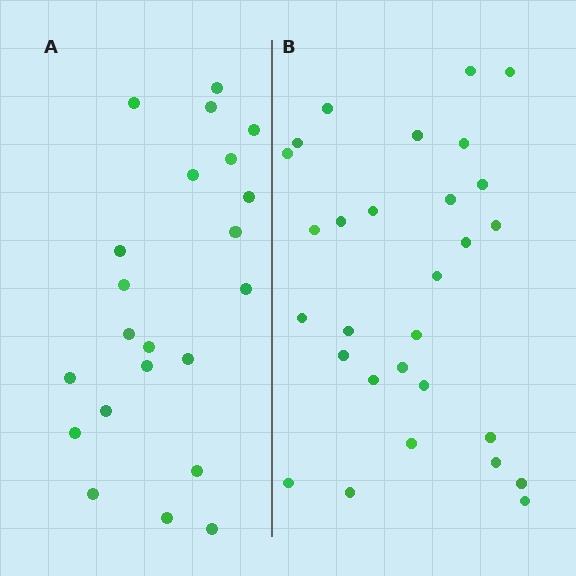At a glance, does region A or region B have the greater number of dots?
Region B (the right region) has more dots.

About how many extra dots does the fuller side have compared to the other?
Region B has roughly 8 or so more dots than region A.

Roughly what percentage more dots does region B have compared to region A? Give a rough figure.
About 30% more.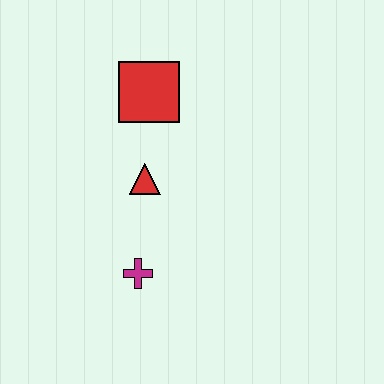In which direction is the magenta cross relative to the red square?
The magenta cross is below the red square.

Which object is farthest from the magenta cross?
The red square is farthest from the magenta cross.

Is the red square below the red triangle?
No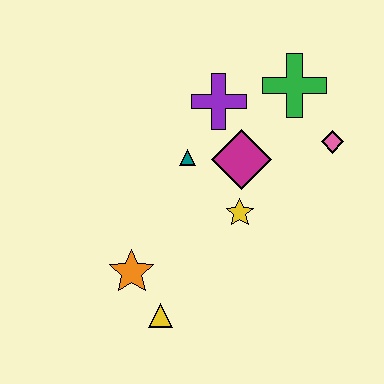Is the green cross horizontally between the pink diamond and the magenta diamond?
Yes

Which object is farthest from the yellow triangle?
The green cross is farthest from the yellow triangle.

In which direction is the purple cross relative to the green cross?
The purple cross is to the left of the green cross.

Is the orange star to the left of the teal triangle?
Yes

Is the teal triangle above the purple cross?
No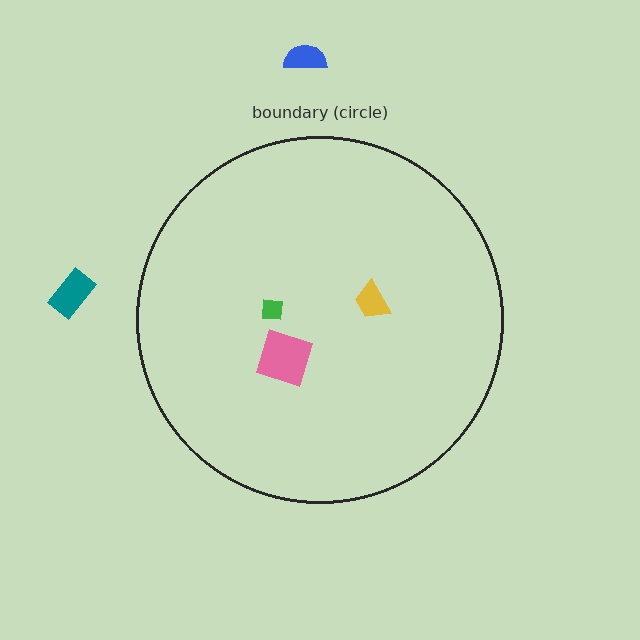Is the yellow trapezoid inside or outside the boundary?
Inside.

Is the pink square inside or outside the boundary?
Inside.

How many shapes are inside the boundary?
3 inside, 2 outside.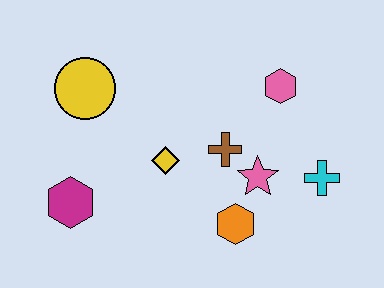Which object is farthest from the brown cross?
The magenta hexagon is farthest from the brown cross.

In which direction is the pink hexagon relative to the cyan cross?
The pink hexagon is above the cyan cross.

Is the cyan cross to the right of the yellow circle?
Yes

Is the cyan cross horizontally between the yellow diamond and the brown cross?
No